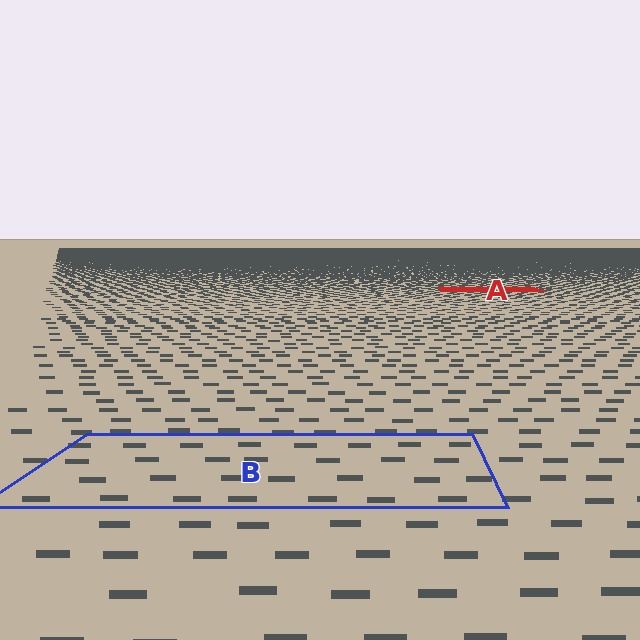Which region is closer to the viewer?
Region B is closer. The texture elements there are larger and more spread out.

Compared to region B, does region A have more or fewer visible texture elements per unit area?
Region A has more texture elements per unit area — they are packed more densely because it is farther away.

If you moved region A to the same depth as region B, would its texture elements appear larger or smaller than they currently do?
They would appear larger. At a closer depth, the same texture elements are projected at a bigger on-screen size.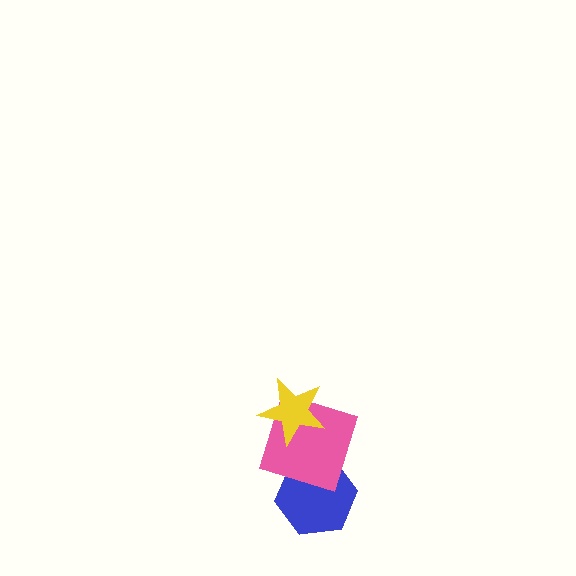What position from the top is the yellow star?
The yellow star is 1st from the top.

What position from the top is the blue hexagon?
The blue hexagon is 3rd from the top.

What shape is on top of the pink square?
The yellow star is on top of the pink square.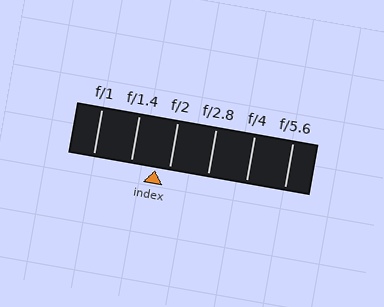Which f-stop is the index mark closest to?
The index mark is closest to f/2.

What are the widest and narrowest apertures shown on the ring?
The widest aperture shown is f/1 and the narrowest is f/5.6.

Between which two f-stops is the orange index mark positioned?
The index mark is between f/1.4 and f/2.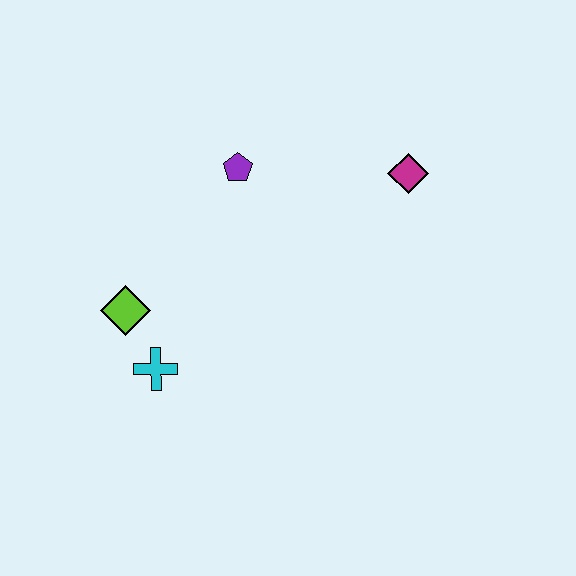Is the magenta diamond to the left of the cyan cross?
No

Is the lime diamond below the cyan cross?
No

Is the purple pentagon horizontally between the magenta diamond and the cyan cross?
Yes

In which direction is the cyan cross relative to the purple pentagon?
The cyan cross is below the purple pentagon.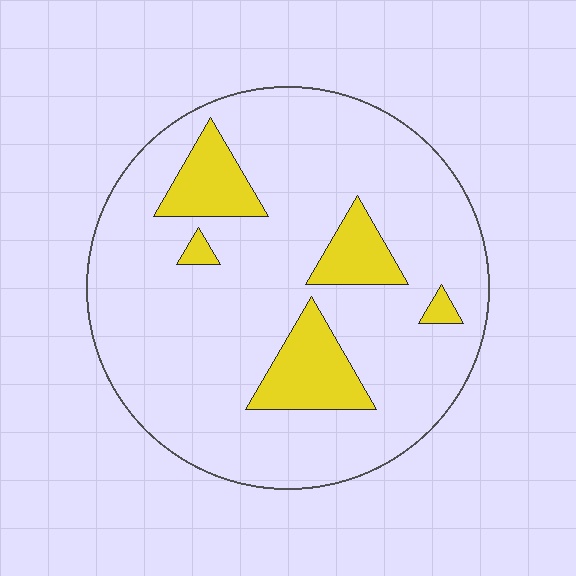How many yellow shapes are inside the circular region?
5.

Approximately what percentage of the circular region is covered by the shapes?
Approximately 15%.